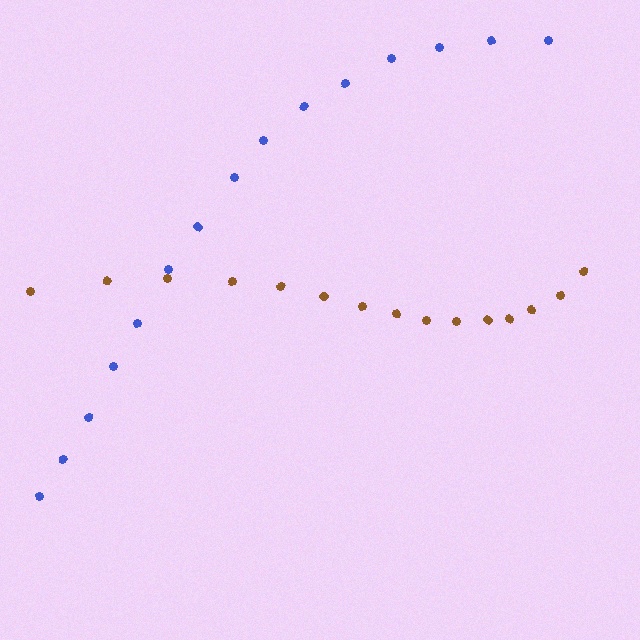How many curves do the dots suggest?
There are 2 distinct paths.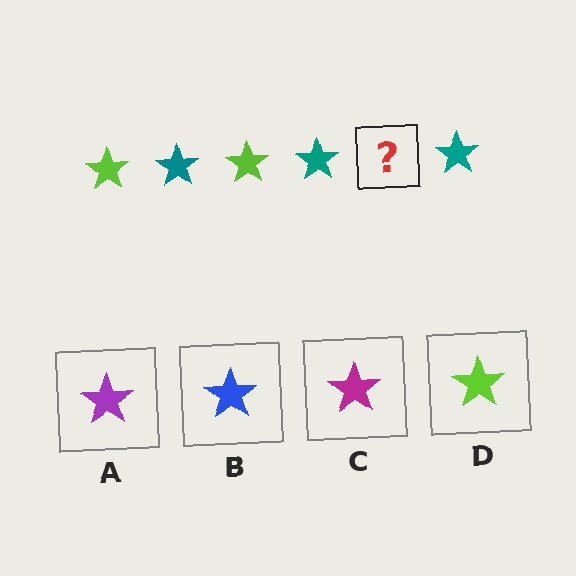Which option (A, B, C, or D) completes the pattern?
D.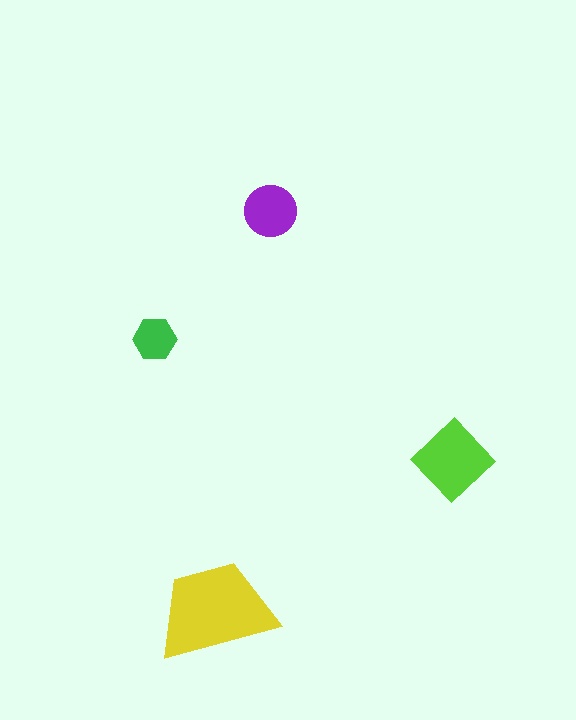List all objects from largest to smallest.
The yellow trapezoid, the lime diamond, the purple circle, the green hexagon.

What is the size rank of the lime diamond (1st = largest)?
2nd.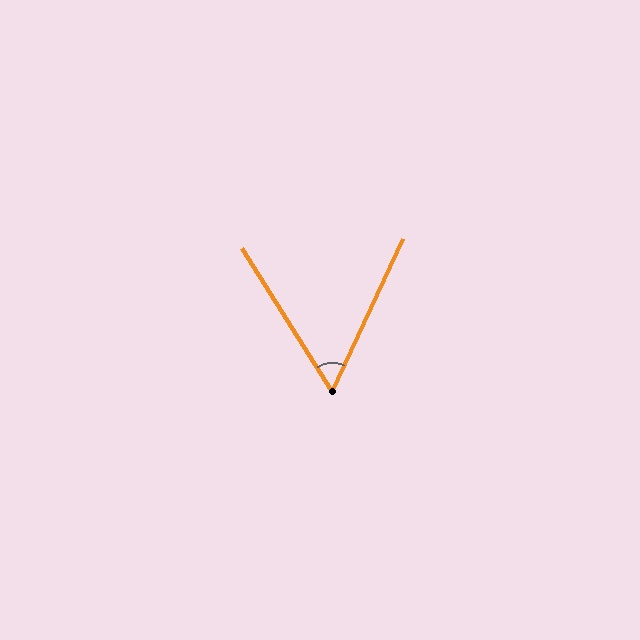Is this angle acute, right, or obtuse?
It is acute.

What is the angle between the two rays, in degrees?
Approximately 57 degrees.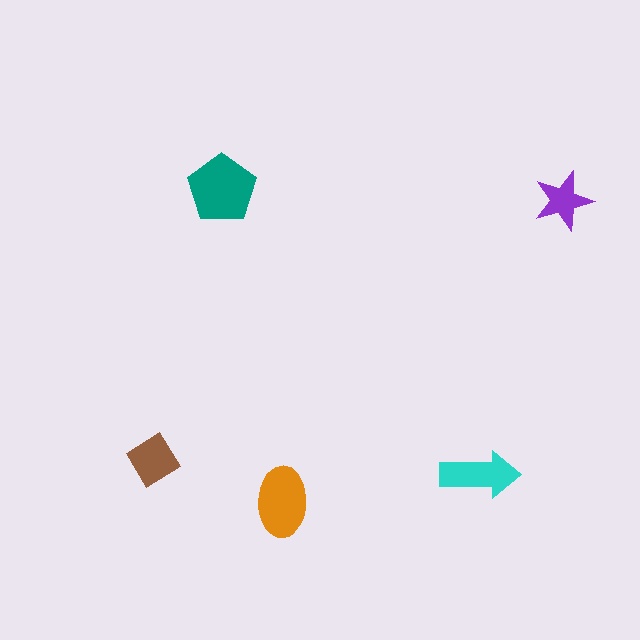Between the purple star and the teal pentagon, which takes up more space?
The teal pentagon.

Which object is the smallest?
The purple star.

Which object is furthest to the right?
The purple star is rightmost.